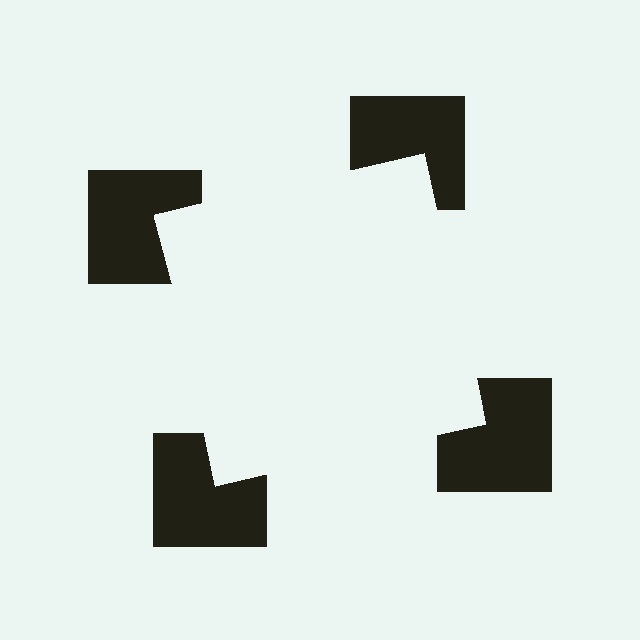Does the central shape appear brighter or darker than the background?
It typically appears slightly brighter than the background, even though no actual brightness change is drawn.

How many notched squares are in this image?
There are 4 — one at each vertex of the illusory square.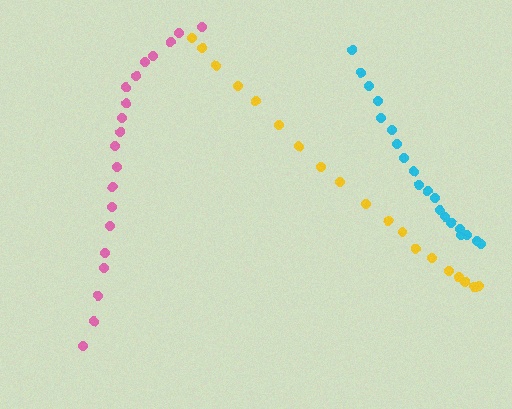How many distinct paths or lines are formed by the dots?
There are 3 distinct paths.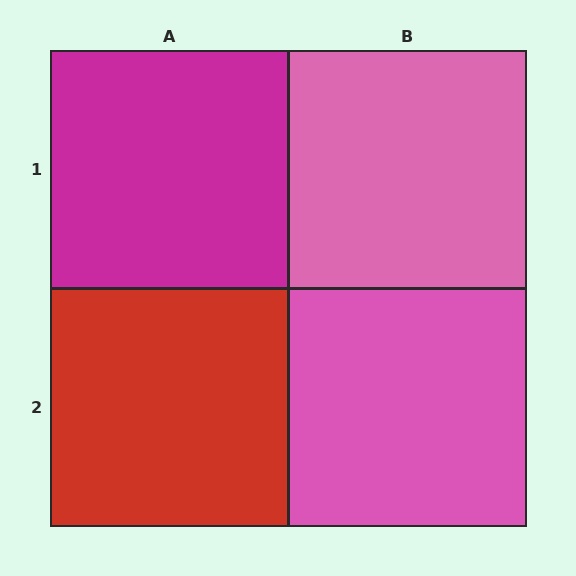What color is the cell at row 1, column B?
Pink.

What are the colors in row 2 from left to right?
Red, pink.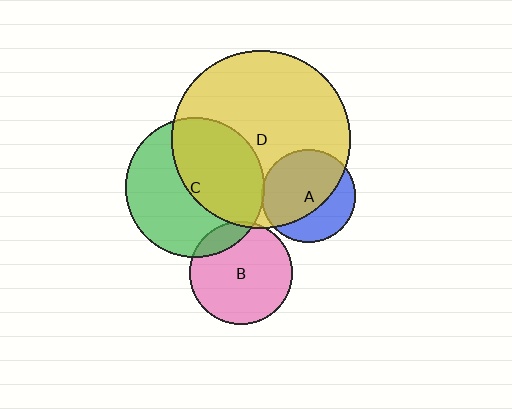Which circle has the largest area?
Circle D (yellow).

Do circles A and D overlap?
Yes.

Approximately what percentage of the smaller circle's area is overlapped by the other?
Approximately 65%.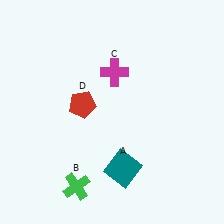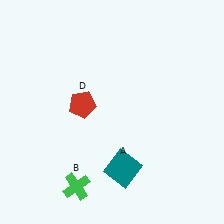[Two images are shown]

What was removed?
The magenta cross (C) was removed in Image 2.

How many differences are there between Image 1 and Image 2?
There is 1 difference between the two images.